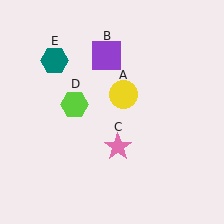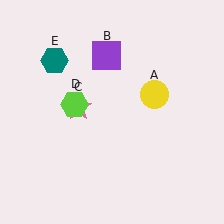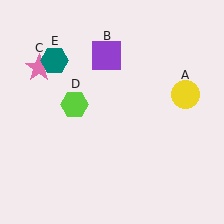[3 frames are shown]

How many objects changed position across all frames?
2 objects changed position: yellow circle (object A), pink star (object C).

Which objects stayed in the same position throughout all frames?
Purple square (object B) and lime hexagon (object D) and teal hexagon (object E) remained stationary.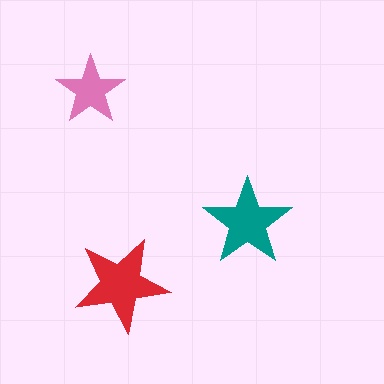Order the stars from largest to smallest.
the red one, the teal one, the pink one.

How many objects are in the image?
There are 3 objects in the image.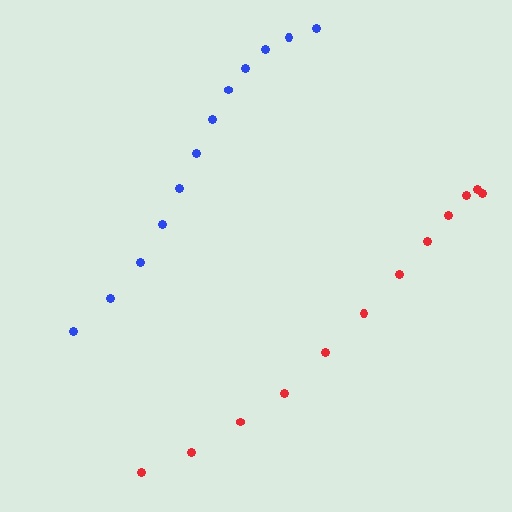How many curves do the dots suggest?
There are 2 distinct paths.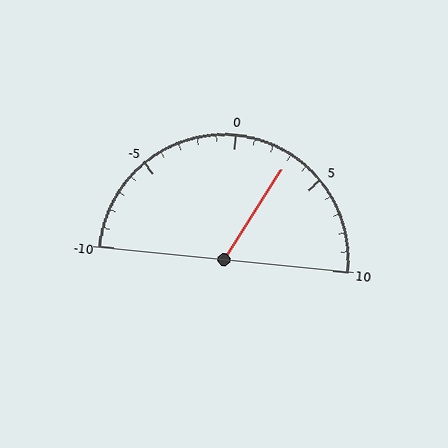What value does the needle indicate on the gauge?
The needle indicates approximately 3.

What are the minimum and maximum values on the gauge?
The gauge ranges from -10 to 10.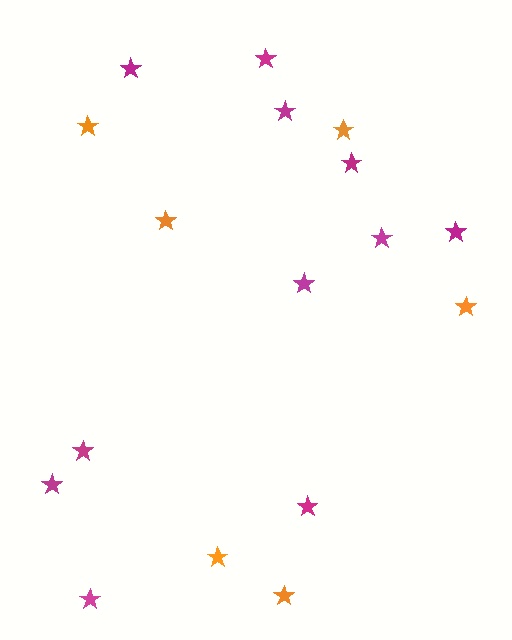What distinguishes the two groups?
There are 2 groups: one group of magenta stars (11) and one group of orange stars (6).